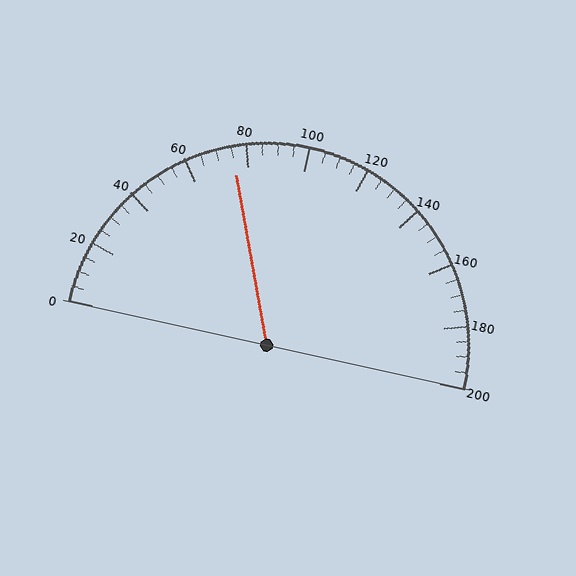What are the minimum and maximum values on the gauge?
The gauge ranges from 0 to 200.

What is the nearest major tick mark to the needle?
The nearest major tick mark is 80.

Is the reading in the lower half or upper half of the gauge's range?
The reading is in the lower half of the range (0 to 200).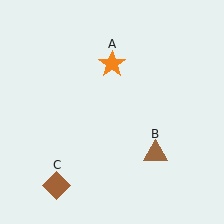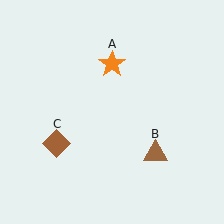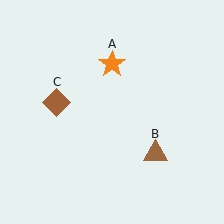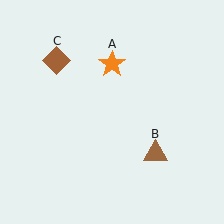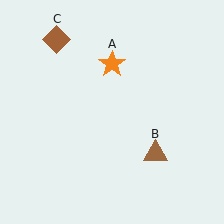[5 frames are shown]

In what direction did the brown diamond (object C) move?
The brown diamond (object C) moved up.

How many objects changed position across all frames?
1 object changed position: brown diamond (object C).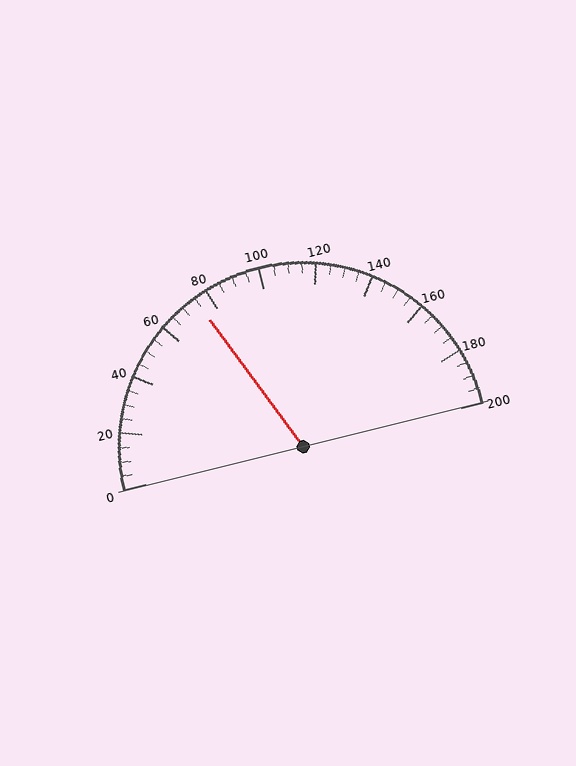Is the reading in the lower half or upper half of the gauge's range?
The reading is in the lower half of the range (0 to 200).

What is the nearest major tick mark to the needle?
The nearest major tick mark is 80.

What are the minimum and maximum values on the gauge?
The gauge ranges from 0 to 200.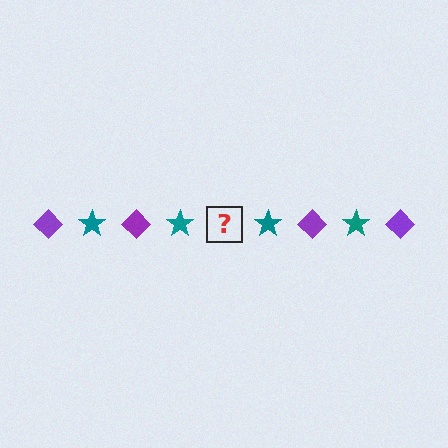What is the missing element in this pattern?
The missing element is a purple diamond.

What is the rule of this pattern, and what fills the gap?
The rule is that the pattern alternates between purple diamond and teal star. The gap should be filled with a purple diamond.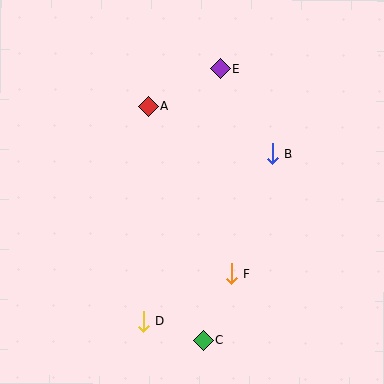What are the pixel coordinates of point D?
Point D is at (144, 321).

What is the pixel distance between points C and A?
The distance between C and A is 241 pixels.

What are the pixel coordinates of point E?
Point E is at (220, 69).